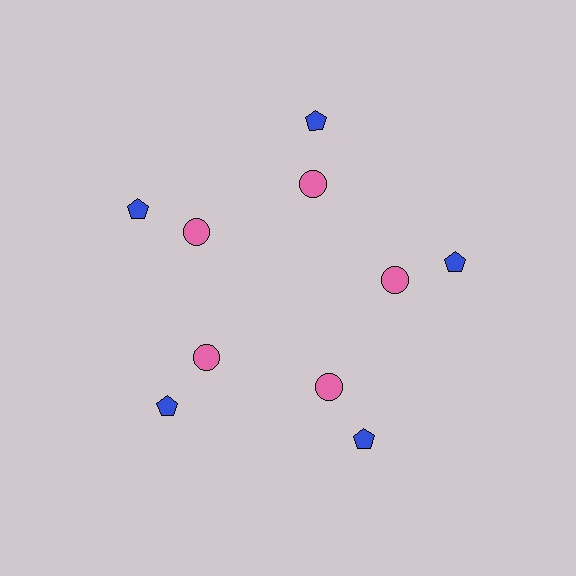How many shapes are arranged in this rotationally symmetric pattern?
There are 10 shapes, arranged in 5 groups of 2.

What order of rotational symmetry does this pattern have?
This pattern has 5-fold rotational symmetry.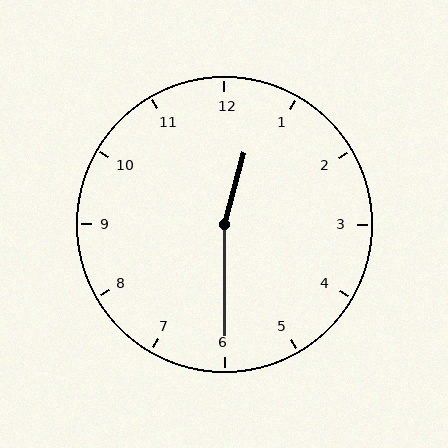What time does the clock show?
12:30.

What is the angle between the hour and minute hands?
Approximately 165 degrees.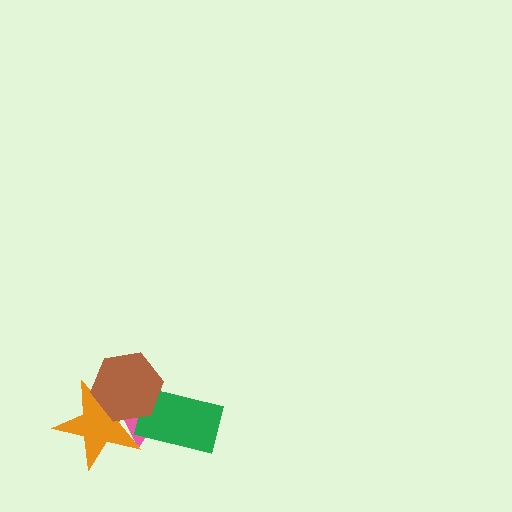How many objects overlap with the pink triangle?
3 objects overlap with the pink triangle.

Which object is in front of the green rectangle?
The brown hexagon is in front of the green rectangle.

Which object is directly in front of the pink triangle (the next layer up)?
The green rectangle is directly in front of the pink triangle.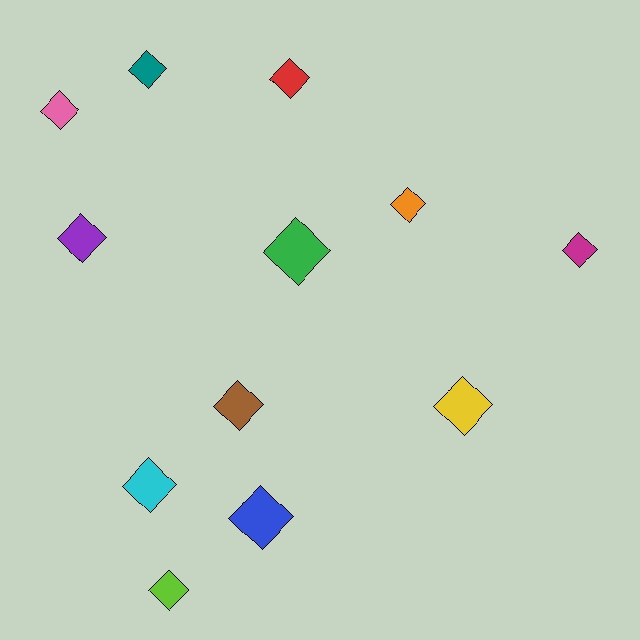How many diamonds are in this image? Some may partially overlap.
There are 12 diamonds.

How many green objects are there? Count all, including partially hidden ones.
There is 1 green object.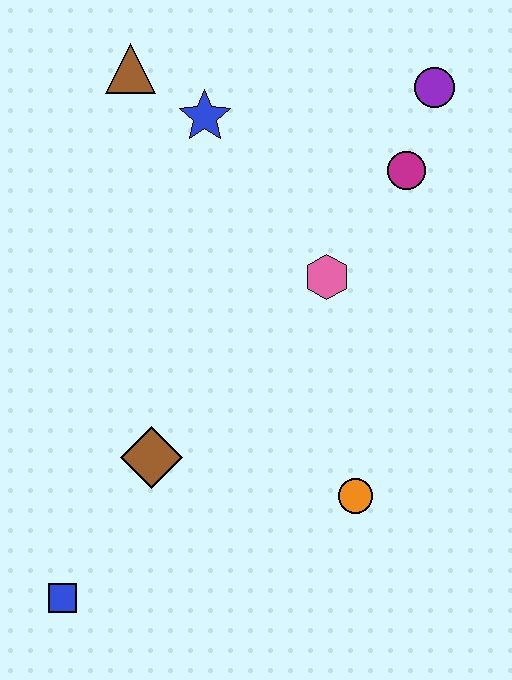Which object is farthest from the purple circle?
The blue square is farthest from the purple circle.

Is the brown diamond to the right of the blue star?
No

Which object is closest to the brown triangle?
The blue star is closest to the brown triangle.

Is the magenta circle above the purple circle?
No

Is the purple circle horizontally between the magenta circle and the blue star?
No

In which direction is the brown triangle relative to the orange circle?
The brown triangle is above the orange circle.